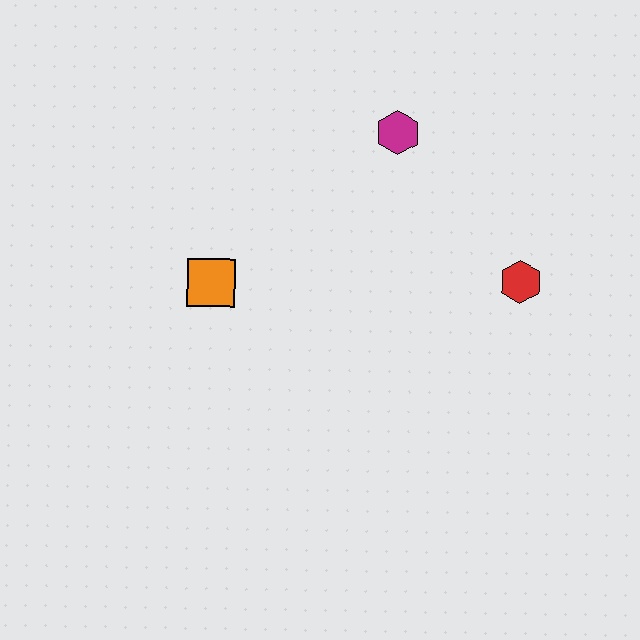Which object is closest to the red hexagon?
The magenta hexagon is closest to the red hexagon.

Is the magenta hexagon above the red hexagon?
Yes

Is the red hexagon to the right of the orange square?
Yes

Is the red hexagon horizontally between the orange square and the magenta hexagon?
No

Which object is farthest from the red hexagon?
The orange square is farthest from the red hexagon.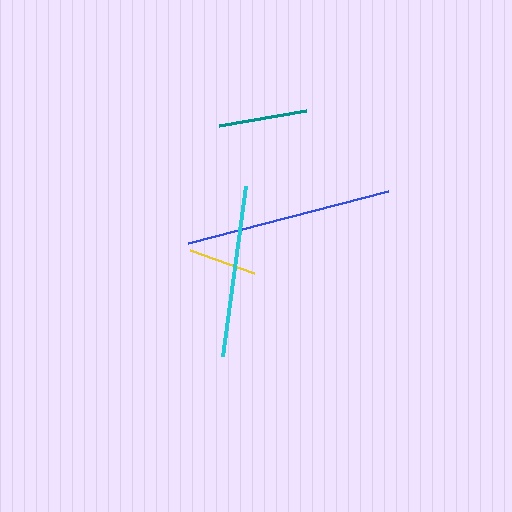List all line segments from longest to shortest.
From longest to shortest: blue, cyan, teal, yellow.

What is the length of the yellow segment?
The yellow segment is approximately 68 pixels long.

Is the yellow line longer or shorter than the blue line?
The blue line is longer than the yellow line.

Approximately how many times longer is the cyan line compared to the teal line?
The cyan line is approximately 1.9 times the length of the teal line.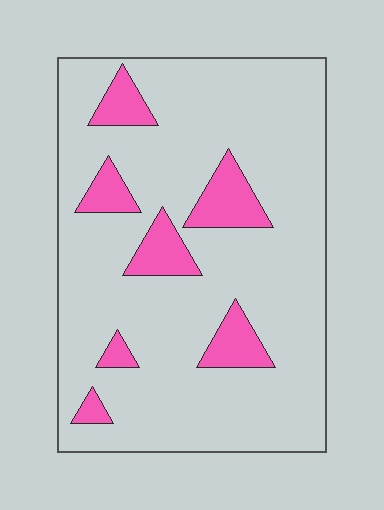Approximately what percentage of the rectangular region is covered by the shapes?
Approximately 15%.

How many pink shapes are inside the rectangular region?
7.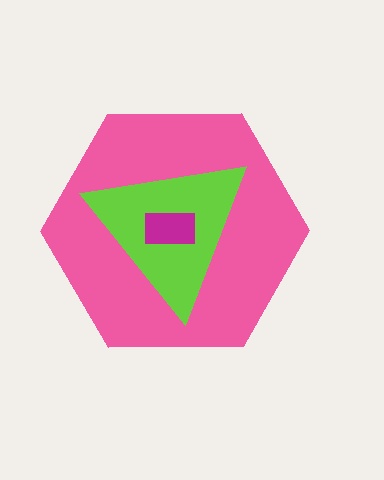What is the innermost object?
The magenta rectangle.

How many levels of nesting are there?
3.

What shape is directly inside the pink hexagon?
The lime triangle.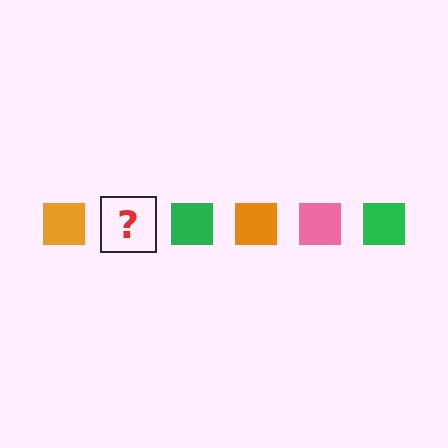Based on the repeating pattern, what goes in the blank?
The blank should be a pink square.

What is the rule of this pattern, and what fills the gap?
The rule is that the pattern cycles through orange, pink, green squares. The gap should be filled with a pink square.